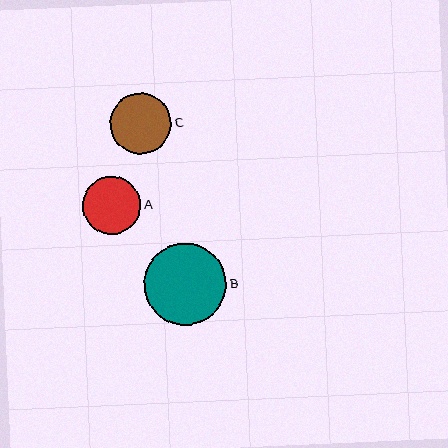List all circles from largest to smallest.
From largest to smallest: B, C, A.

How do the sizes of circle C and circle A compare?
Circle C and circle A are approximately the same size.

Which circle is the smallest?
Circle A is the smallest with a size of approximately 58 pixels.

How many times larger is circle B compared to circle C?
Circle B is approximately 1.3 times the size of circle C.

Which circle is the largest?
Circle B is the largest with a size of approximately 82 pixels.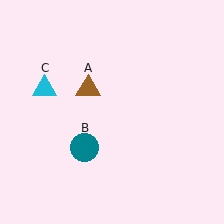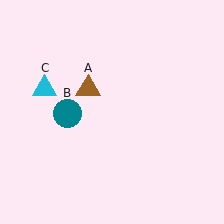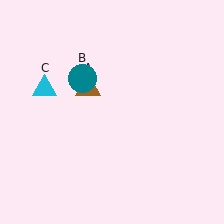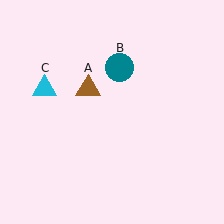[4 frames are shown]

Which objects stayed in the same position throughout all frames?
Brown triangle (object A) and cyan triangle (object C) remained stationary.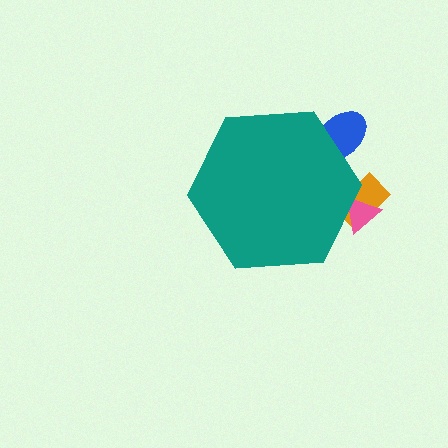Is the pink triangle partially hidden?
Yes, the pink triangle is partially hidden behind the teal hexagon.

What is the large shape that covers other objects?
A teal hexagon.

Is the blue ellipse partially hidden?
Yes, the blue ellipse is partially hidden behind the teal hexagon.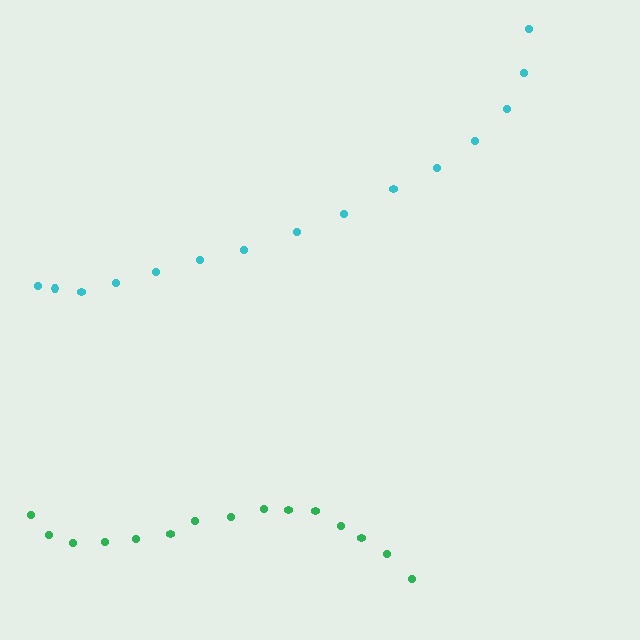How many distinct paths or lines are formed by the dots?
There are 2 distinct paths.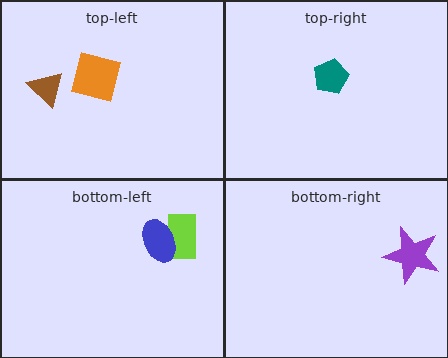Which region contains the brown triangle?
The top-left region.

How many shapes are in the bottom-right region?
1.